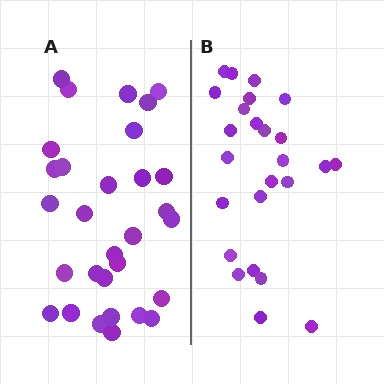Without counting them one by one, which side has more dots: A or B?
Region A (the left region) has more dots.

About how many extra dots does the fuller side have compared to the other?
Region A has about 5 more dots than region B.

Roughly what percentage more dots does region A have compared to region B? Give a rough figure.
About 20% more.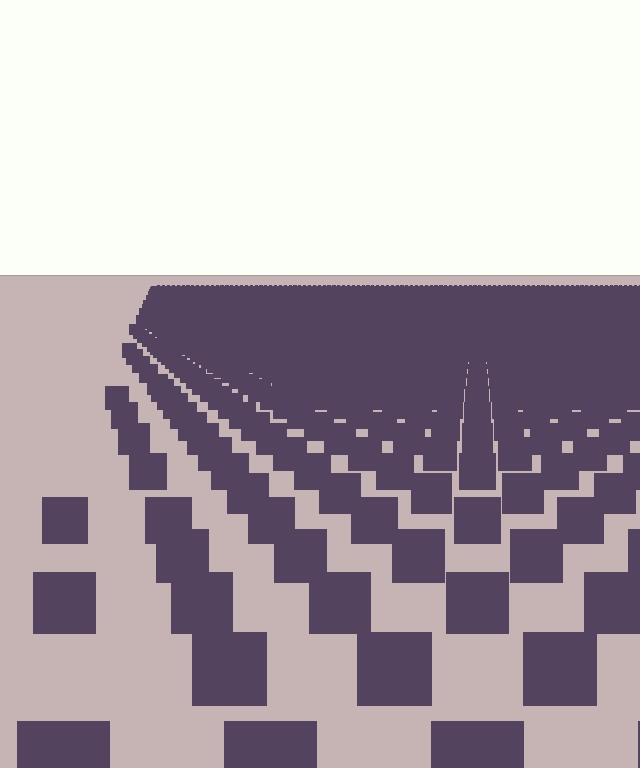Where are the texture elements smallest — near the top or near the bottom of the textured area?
Near the top.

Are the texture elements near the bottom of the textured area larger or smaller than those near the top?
Larger. Near the bottom, elements are closer to the viewer and appear at a bigger on-screen size.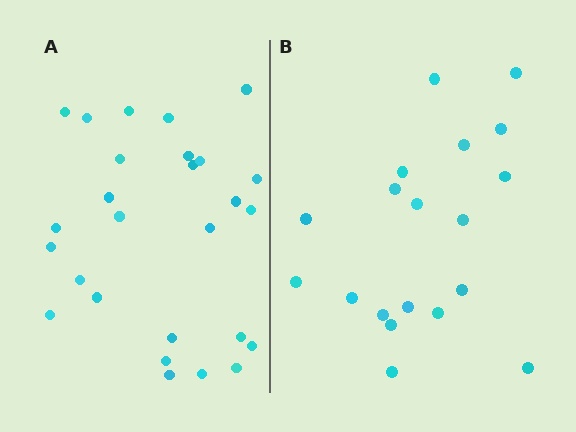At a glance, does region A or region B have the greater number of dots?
Region A (the left region) has more dots.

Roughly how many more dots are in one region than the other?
Region A has roughly 8 or so more dots than region B.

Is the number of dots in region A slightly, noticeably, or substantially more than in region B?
Region A has noticeably more, but not dramatically so. The ratio is roughly 1.4 to 1.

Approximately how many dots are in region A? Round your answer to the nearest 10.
About 30 dots. (The exact count is 27, which rounds to 30.)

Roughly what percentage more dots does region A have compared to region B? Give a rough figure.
About 40% more.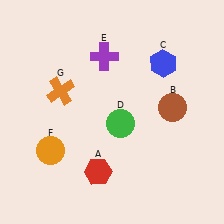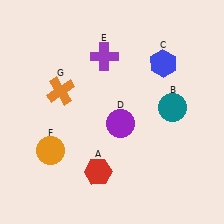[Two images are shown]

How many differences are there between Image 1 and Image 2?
There are 2 differences between the two images.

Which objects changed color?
B changed from brown to teal. D changed from green to purple.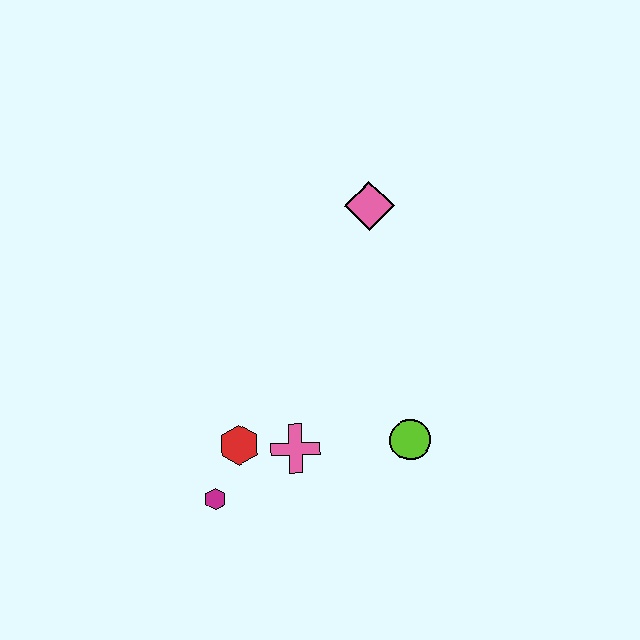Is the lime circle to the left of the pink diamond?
No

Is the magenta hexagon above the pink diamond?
No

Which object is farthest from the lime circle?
The pink diamond is farthest from the lime circle.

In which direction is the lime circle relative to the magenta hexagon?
The lime circle is to the right of the magenta hexagon.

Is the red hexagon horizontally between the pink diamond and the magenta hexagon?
Yes